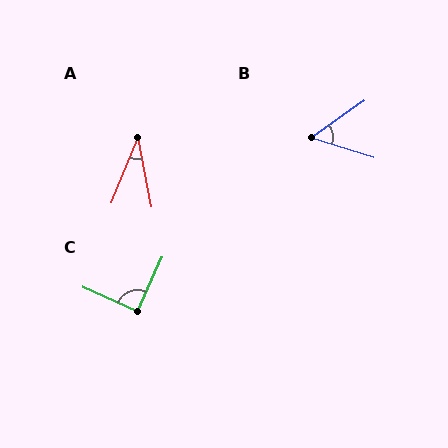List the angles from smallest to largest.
A (32°), B (52°), C (90°).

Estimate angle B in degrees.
Approximately 52 degrees.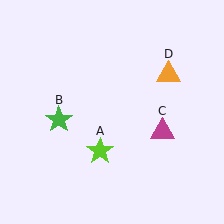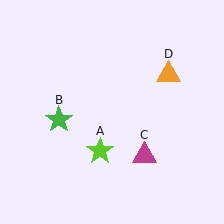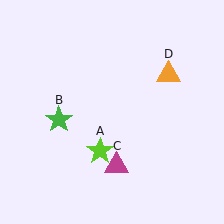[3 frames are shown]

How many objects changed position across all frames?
1 object changed position: magenta triangle (object C).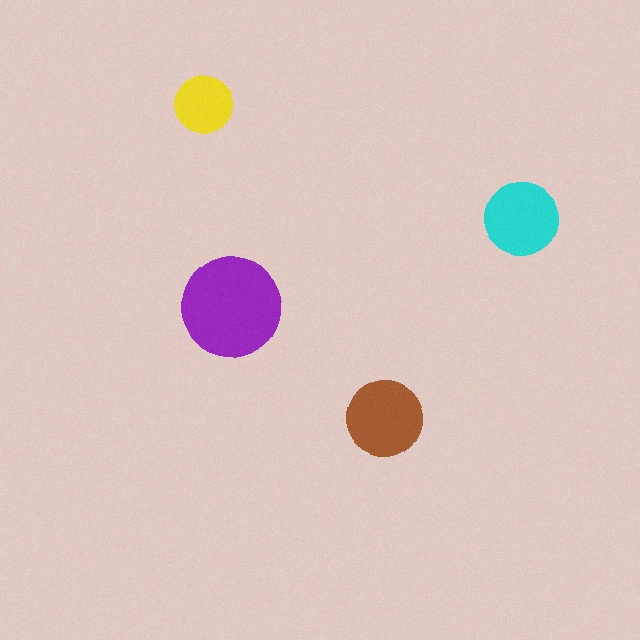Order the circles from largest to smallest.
the purple one, the brown one, the cyan one, the yellow one.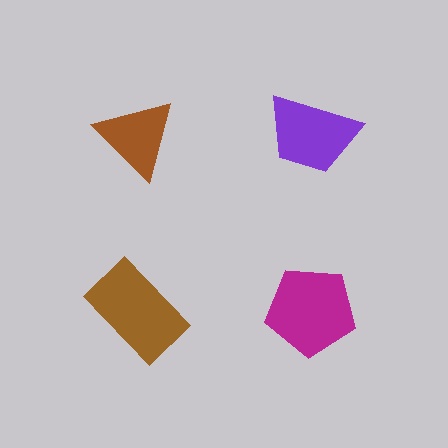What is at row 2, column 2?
A magenta pentagon.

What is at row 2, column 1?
A brown rectangle.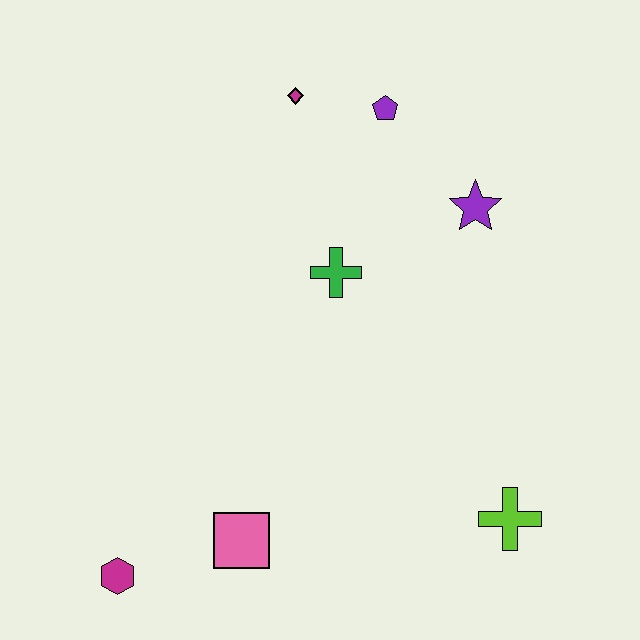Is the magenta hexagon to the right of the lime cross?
No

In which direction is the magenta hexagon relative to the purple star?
The magenta hexagon is below the purple star.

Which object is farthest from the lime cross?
The magenta diamond is farthest from the lime cross.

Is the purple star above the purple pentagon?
No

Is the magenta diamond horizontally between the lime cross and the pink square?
Yes